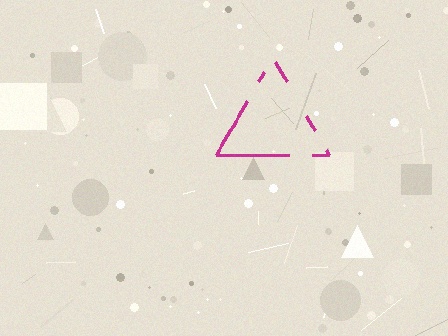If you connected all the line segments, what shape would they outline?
They would outline a triangle.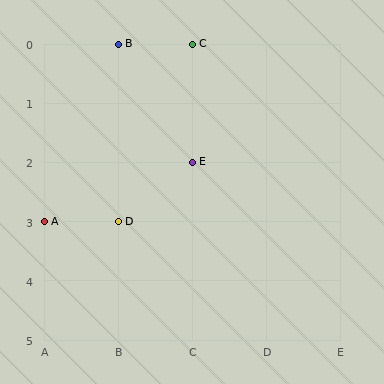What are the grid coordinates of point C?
Point C is at grid coordinates (C, 0).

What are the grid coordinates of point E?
Point E is at grid coordinates (C, 2).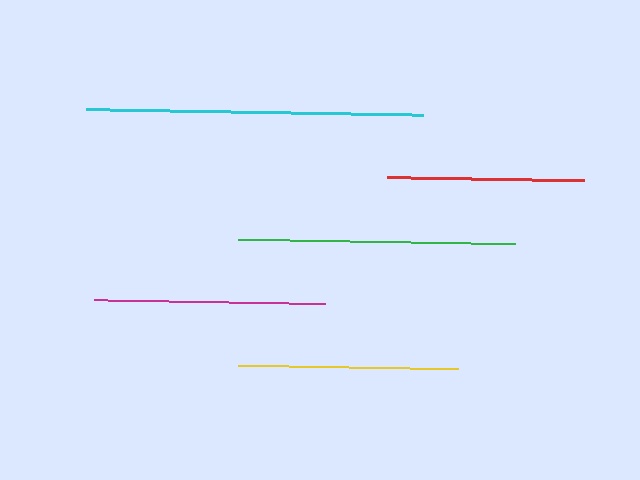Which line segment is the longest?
The cyan line is the longest at approximately 336 pixels.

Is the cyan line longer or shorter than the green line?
The cyan line is longer than the green line.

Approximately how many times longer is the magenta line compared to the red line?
The magenta line is approximately 1.2 times the length of the red line.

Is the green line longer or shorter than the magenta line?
The green line is longer than the magenta line.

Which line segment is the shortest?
The red line is the shortest at approximately 197 pixels.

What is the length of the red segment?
The red segment is approximately 197 pixels long.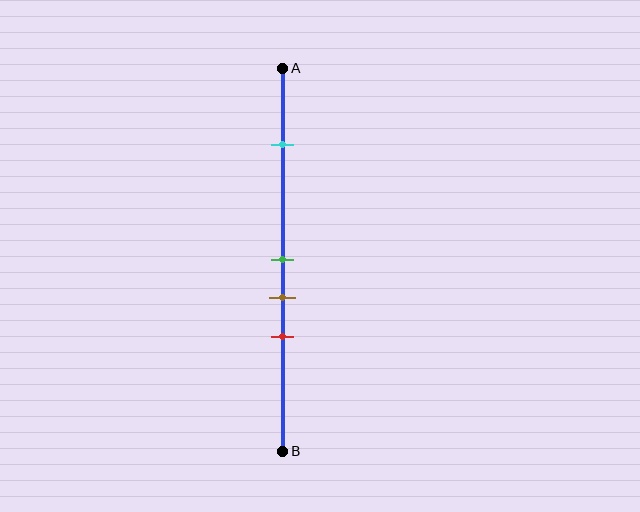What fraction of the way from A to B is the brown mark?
The brown mark is approximately 60% (0.6) of the way from A to B.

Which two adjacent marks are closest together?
The green and brown marks are the closest adjacent pair.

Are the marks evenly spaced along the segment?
No, the marks are not evenly spaced.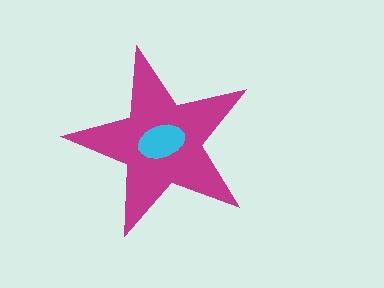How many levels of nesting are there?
2.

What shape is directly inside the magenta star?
The cyan ellipse.